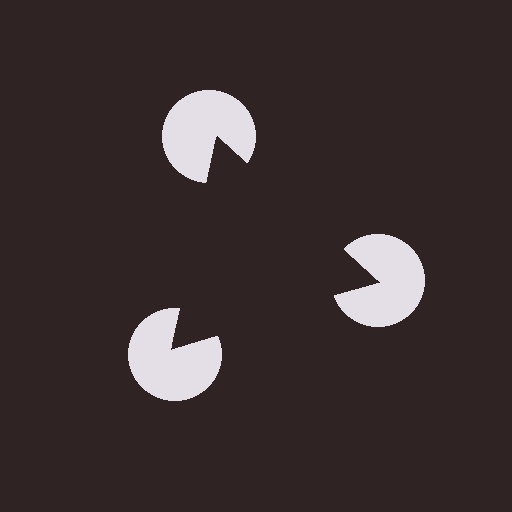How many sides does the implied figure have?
3 sides.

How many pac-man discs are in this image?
There are 3 — one at each vertex of the illusory triangle.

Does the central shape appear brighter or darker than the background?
It typically appears slightly darker than the background, even though no actual brightness change is drawn.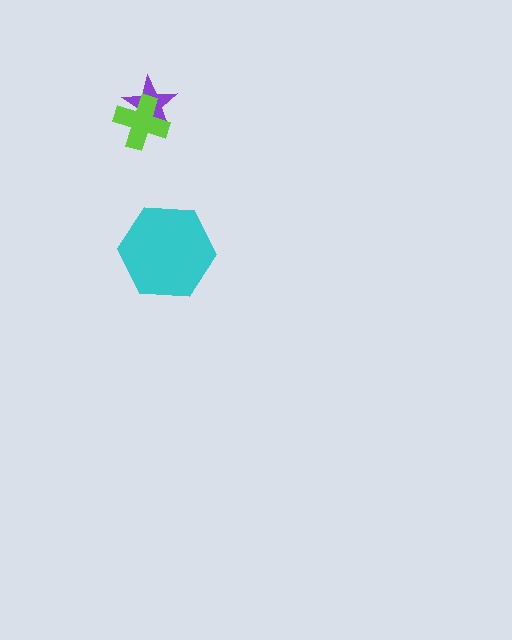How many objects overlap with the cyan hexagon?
0 objects overlap with the cyan hexagon.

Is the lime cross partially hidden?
No, no other shape covers it.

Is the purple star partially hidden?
Yes, it is partially covered by another shape.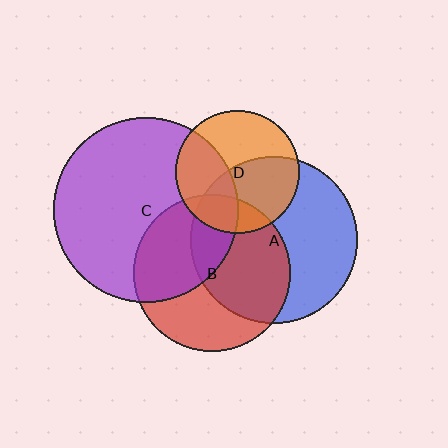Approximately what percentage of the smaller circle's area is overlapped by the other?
Approximately 50%.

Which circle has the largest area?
Circle C (purple).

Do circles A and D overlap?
Yes.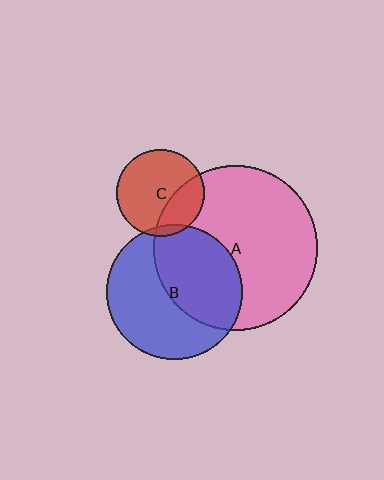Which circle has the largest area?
Circle A (pink).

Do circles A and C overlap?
Yes.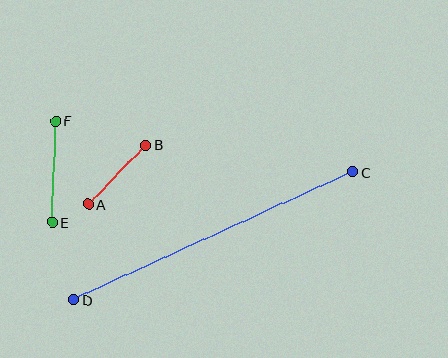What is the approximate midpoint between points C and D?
The midpoint is at approximately (213, 236) pixels.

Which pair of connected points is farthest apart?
Points C and D are farthest apart.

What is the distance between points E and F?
The distance is approximately 102 pixels.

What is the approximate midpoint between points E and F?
The midpoint is at approximately (54, 172) pixels.